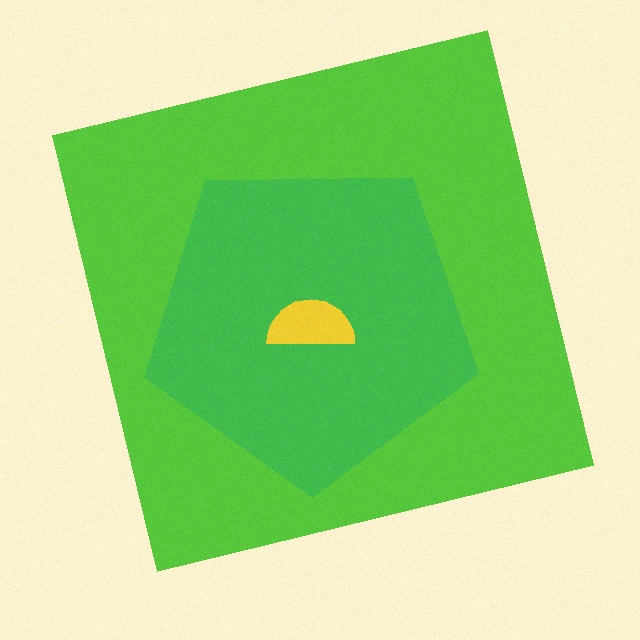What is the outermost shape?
The lime square.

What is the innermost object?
The yellow semicircle.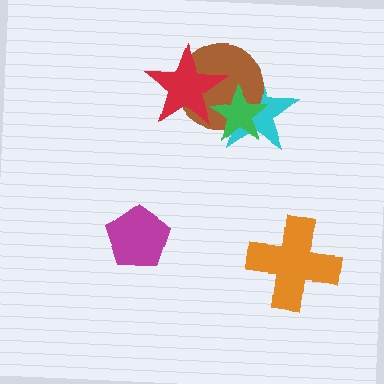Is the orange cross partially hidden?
No, no other shape covers it.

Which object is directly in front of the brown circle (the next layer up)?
The red star is directly in front of the brown circle.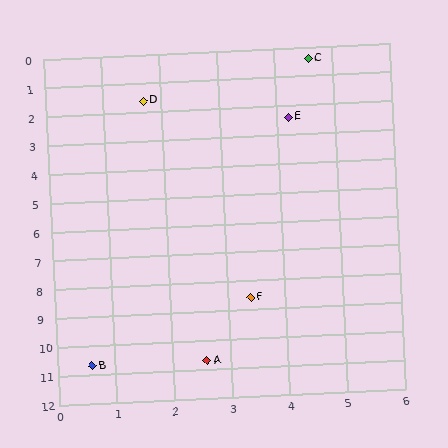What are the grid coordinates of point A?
Point A is at approximately (2.6, 10.7).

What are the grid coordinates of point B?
Point B is at approximately (0.6, 10.7).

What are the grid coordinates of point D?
Point D is at approximately (1.7, 1.6).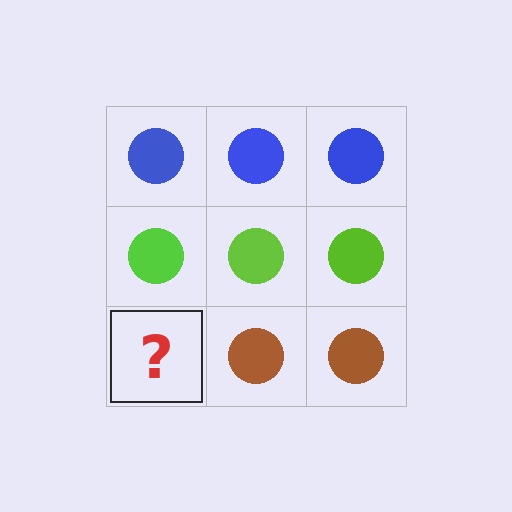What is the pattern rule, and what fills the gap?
The rule is that each row has a consistent color. The gap should be filled with a brown circle.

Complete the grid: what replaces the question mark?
The question mark should be replaced with a brown circle.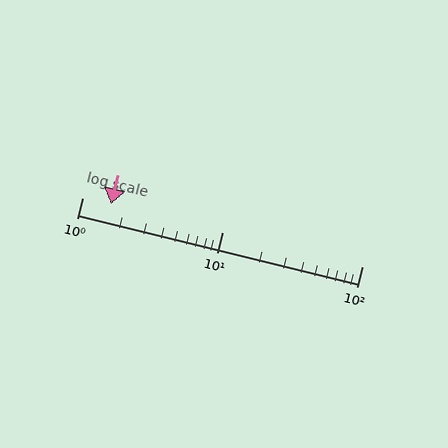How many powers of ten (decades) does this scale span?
The scale spans 2 decades, from 1 to 100.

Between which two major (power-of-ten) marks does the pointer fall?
The pointer is between 1 and 10.